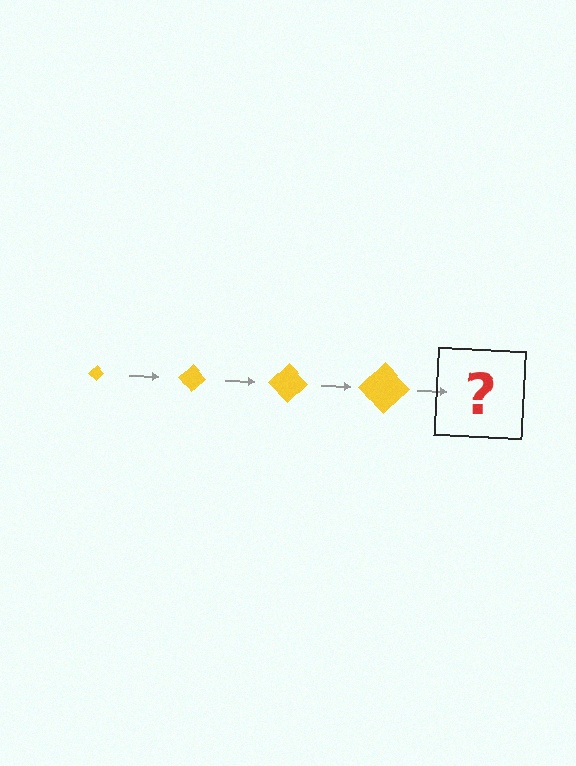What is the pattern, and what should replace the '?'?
The pattern is that the diamond gets progressively larger each step. The '?' should be a yellow diamond, larger than the previous one.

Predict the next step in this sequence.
The next step is a yellow diamond, larger than the previous one.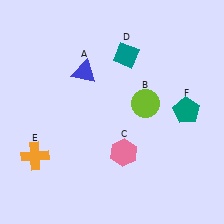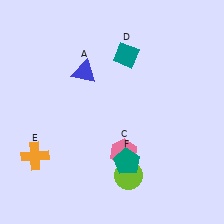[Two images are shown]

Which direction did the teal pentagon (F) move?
The teal pentagon (F) moved left.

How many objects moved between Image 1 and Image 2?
2 objects moved between the two images.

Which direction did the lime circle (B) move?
The lime circle (B) moved down.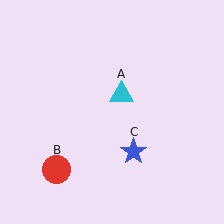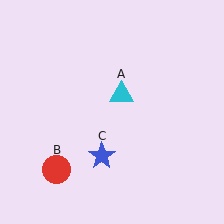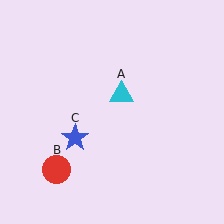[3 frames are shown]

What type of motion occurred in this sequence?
The blue star (object C) rotated clockwise around the center of the scene.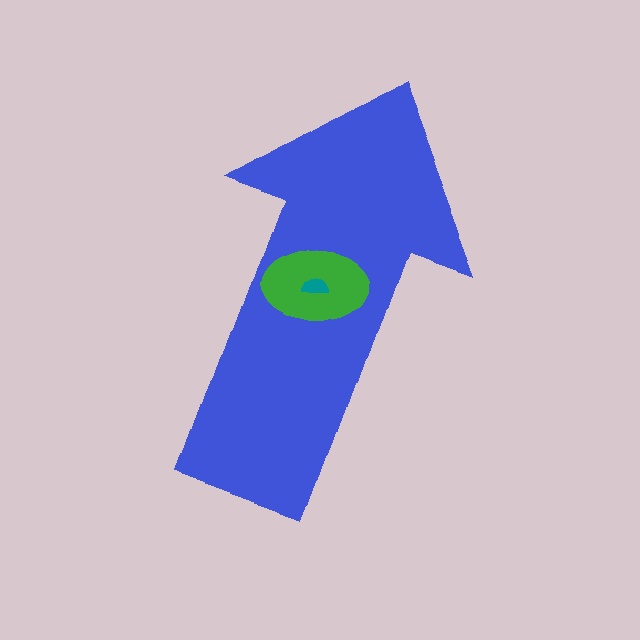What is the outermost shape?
The blue arrow.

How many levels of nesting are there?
3.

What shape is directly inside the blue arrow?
The green ellipse.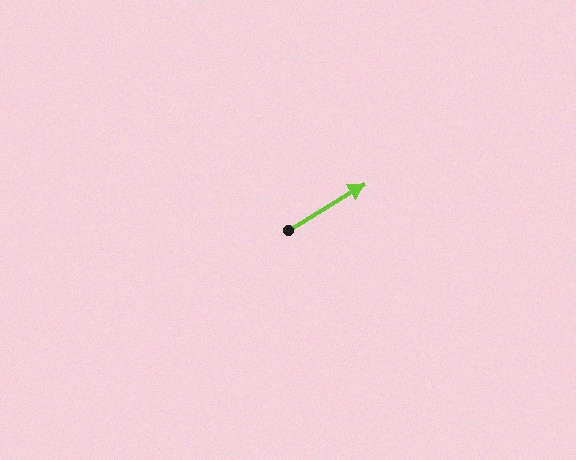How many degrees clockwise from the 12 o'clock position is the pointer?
Approximately 59 degrees.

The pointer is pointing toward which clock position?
Roughly 2 o'clock.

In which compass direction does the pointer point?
Northeast.